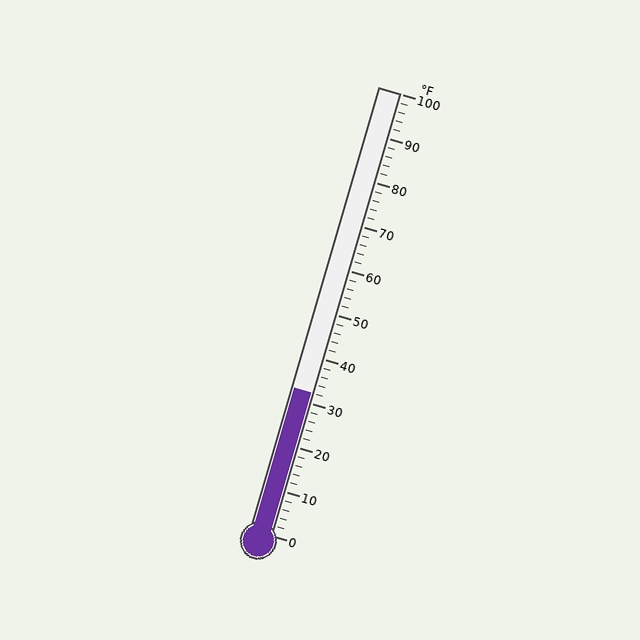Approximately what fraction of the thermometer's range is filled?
The thermometer is filled to approximately 30% of its range.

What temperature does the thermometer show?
The thermometer shows approximately 32°F.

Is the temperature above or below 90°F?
The temperature is below 90°F.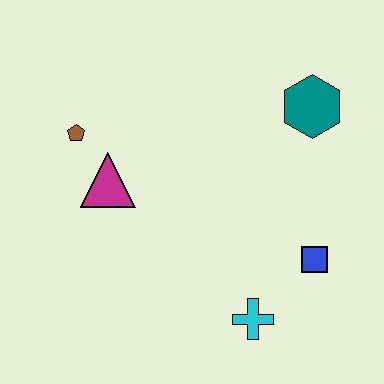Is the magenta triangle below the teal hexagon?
Yes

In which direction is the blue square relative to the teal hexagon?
The blue square is below the teal hexagon.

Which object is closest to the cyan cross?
The blue square is closest to the cyan cross.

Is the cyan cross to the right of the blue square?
No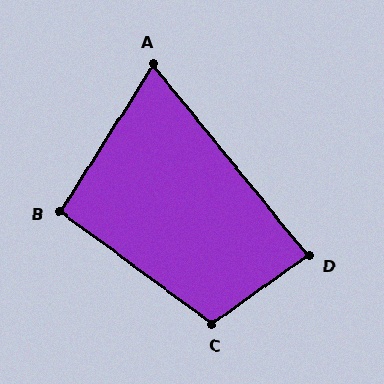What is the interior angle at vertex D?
Approximately 86 degrees (approximately right).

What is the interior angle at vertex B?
Approximately 94 degrees (approximately right).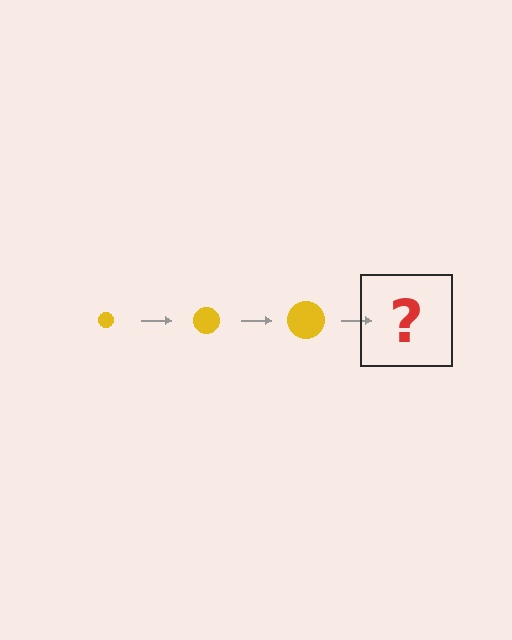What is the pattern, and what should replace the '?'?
The pattern is that the circle gets progressively larger each step. The '?' should be a yellow circle, larger than the previous one.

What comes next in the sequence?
The next element should be a yellow circle, larger than the previous one.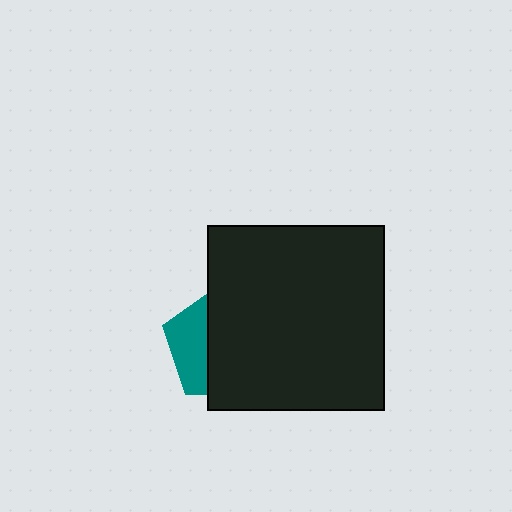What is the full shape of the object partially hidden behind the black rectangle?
The partially hidden object is a teal pentagon.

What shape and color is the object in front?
The object in front is a black rectangle.